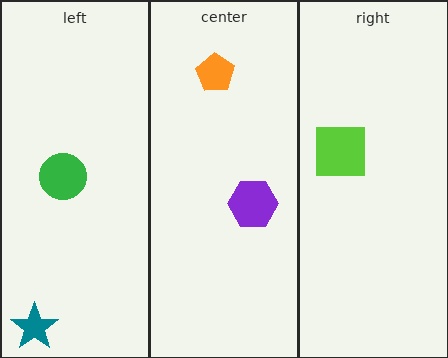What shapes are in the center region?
The purple hexagon, the orange pentagon.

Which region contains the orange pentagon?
The center region.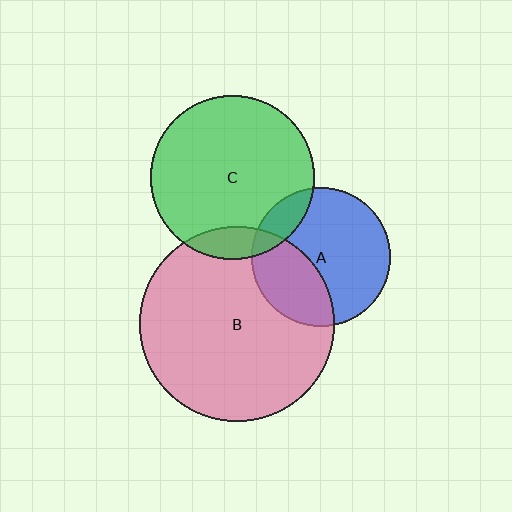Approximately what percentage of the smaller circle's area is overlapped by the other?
Approximately 35%.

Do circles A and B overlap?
Yes.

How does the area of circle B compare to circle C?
Approximately 1.4 times.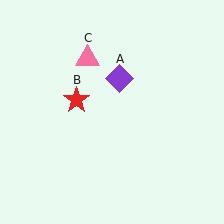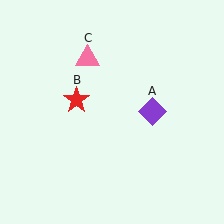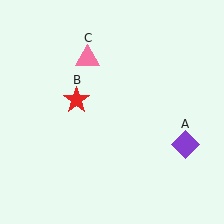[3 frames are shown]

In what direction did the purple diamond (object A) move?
The purple diamond (object A) moved down and to the right.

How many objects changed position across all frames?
1 object changed position: purple diamond (object A).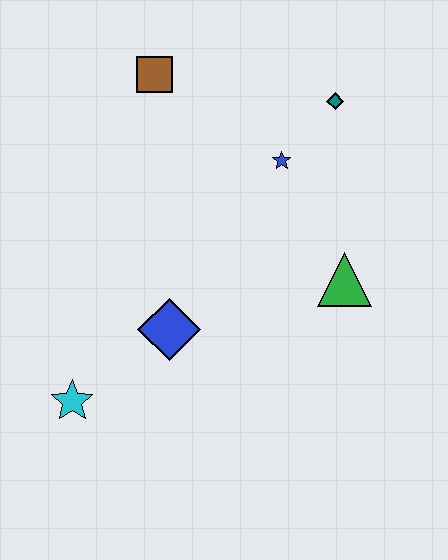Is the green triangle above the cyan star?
Yes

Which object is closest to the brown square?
The blue star is closest to the brown square.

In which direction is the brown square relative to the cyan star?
The brown square is above the cyan star.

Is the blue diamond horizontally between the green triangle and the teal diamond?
No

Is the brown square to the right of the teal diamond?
No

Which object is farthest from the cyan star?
The teal diamond is farthest from the cyan star.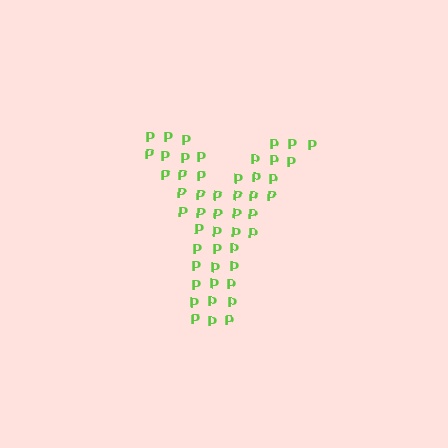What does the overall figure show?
The overall figure shows the letter Y.